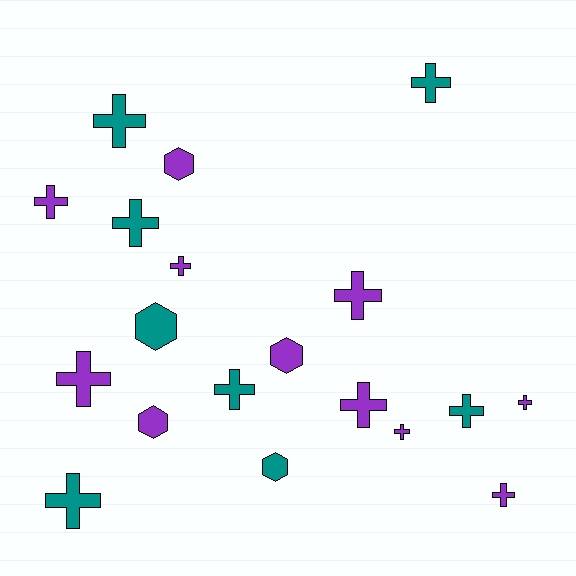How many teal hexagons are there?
There are 2 teal hexagons.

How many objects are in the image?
There are 19 objects.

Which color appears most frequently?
Purple, with 11 objects.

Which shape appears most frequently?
Cross, with 14 objects.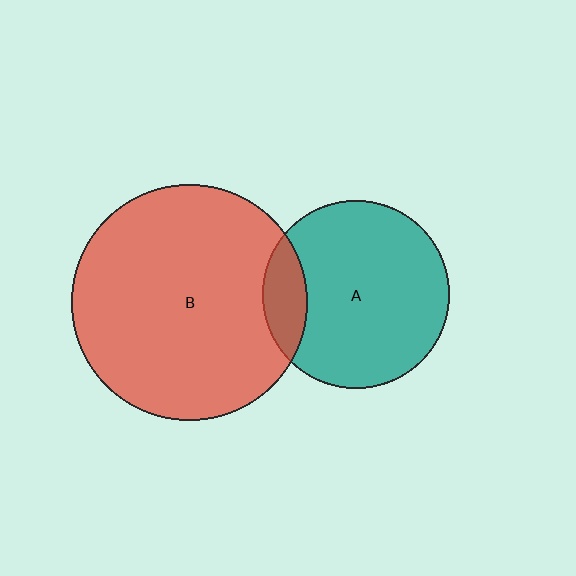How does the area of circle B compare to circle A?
Approximately 1.6 times.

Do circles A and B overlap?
Yes.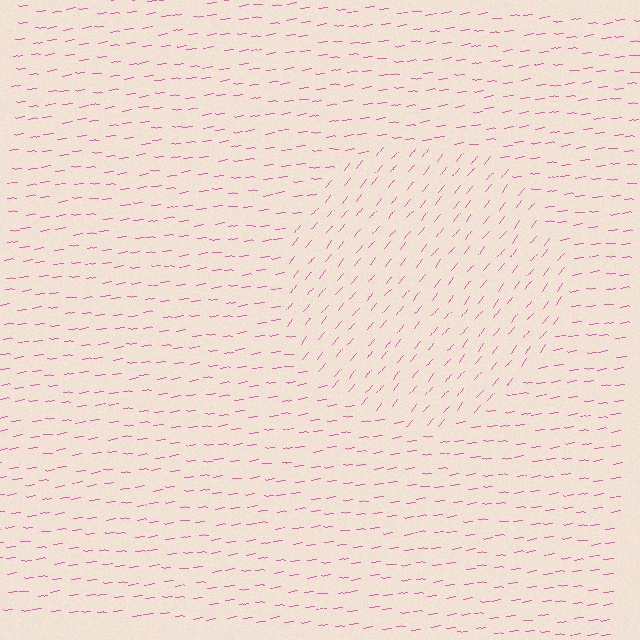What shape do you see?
I see a circle.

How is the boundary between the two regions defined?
The boundary is defined purely by a change in line orientation (approximately 45 degrees difference). All lines are the same color and thickness.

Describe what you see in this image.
The image is filled with small pink line segments. A circle region in the image has lines oriented differently from the surrounding lines, creating a visible texture boundary.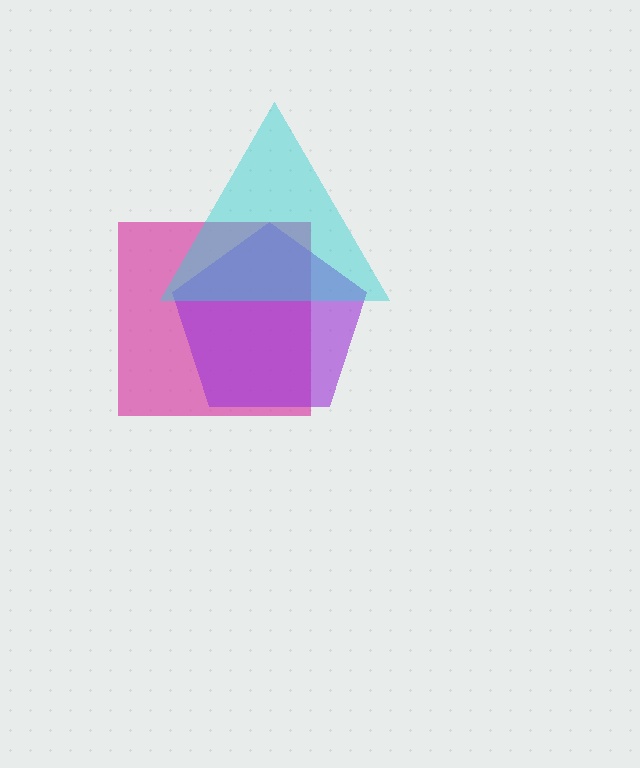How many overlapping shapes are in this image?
There are 3 overlapping shapes in the image.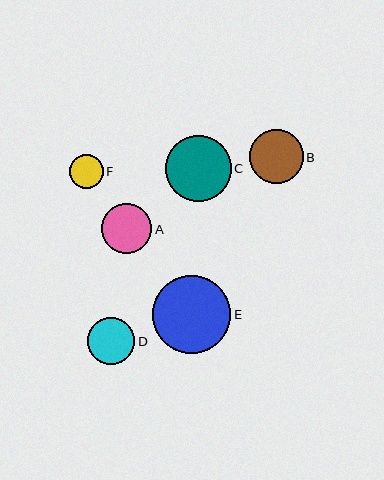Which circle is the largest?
Circle E is the largest with a size of approximately 78 pixels.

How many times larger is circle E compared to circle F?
Circle E is approximately 2.3 times the size of circle F.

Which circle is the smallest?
Circle F is the smallest with a size of approximately 33 pixels.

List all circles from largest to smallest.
From largest to smallest: E, C, B, A, D, F.